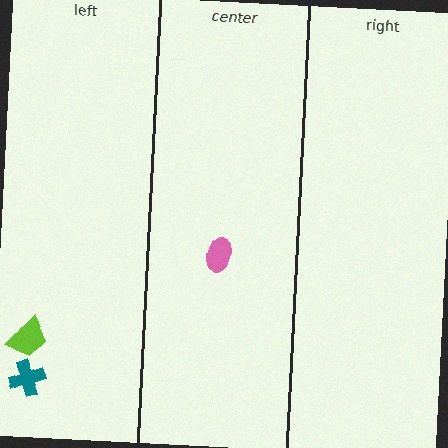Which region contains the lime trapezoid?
The left region.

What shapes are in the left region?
The lime trapezoid, the teal cross.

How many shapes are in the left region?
2.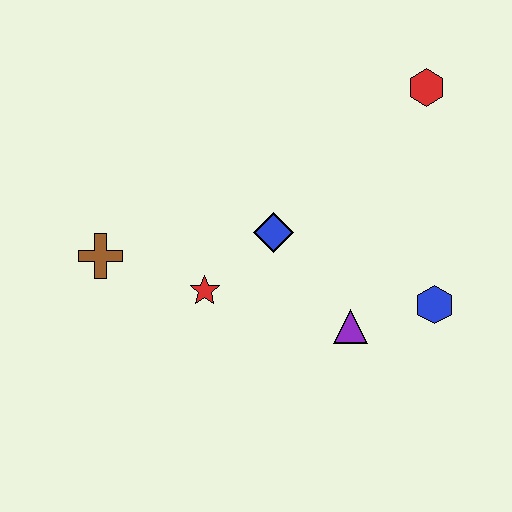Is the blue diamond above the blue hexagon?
Yes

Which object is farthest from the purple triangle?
The brown cross is farthest from the purple triangle.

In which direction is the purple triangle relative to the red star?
The purple triangle is to the right of the red star.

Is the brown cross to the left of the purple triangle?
Yes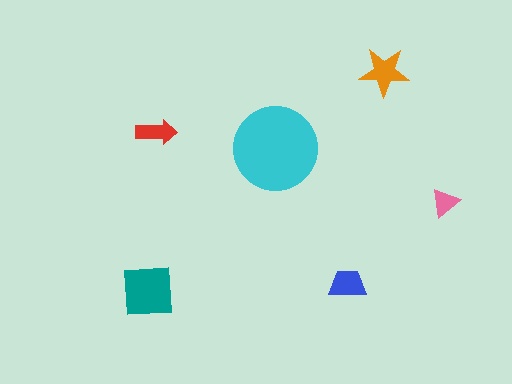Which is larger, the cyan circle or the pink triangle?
The cyan circle.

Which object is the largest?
The cyan circle.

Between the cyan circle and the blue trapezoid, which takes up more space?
The cyan circle.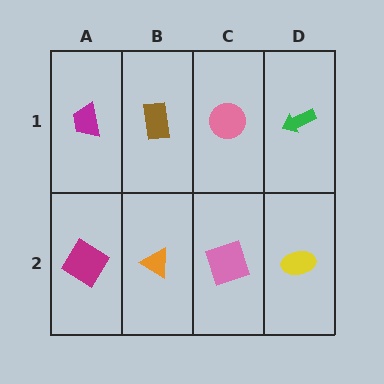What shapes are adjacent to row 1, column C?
A pink square (row 2, column C), a brown rectangle (row 1, column B), a green arrow (row 1, column D).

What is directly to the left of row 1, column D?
A pink circle.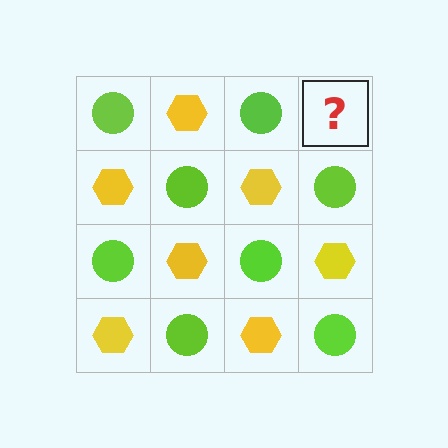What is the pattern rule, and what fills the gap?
The rule is that it alternates lime circle and yellow hexagon in a checkerboard pattern. The gap should be filled with a yellow hexagon.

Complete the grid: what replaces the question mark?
The question mark should be replaced with a yellow hexagon.